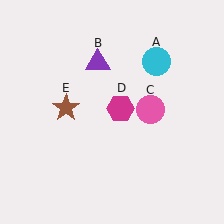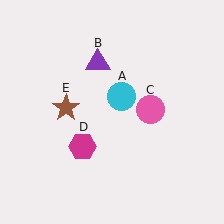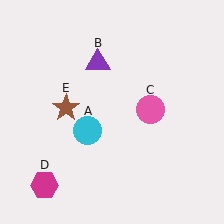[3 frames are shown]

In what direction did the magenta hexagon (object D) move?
The magenta hexagon (object D) moved down and to the left.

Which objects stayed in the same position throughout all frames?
Purple triangle (object B) and pink circle (object C) and brown star (object E) remained stationary.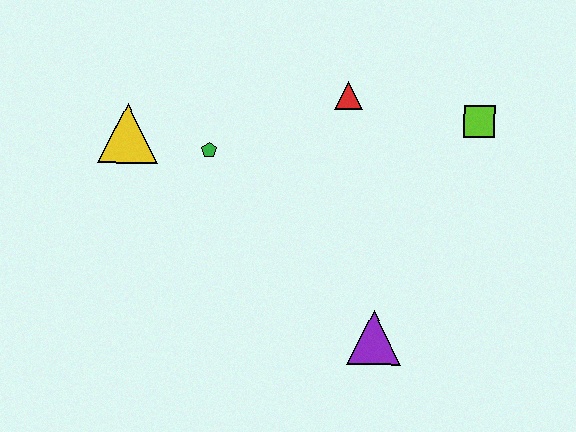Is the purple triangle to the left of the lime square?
Yes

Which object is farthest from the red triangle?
The purple triangle is farthest from the red triangle.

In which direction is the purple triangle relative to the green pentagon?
The purple triangle is below the green pentagon.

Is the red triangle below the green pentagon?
No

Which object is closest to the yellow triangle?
The green pentagon is closest to the yellow triangle.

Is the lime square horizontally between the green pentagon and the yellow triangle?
No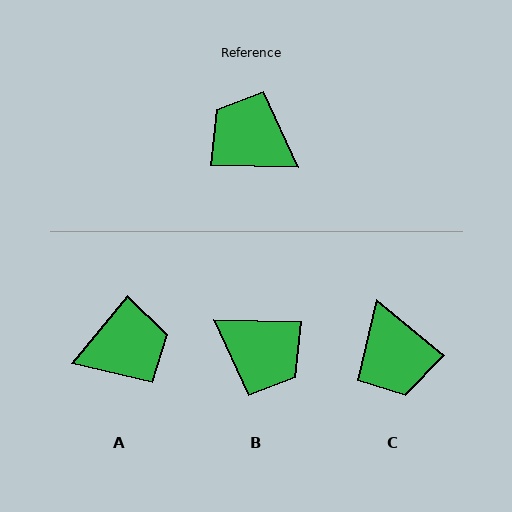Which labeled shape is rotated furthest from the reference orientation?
B, about 180 degrees away.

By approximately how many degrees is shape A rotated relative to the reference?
Approximately 128 degrees clockwise.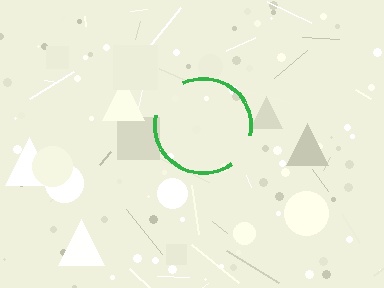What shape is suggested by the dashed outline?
The dashed outline suggests a circle.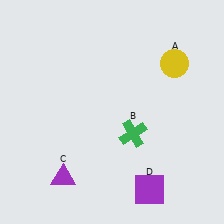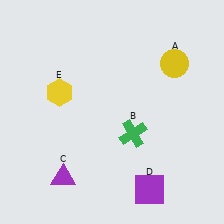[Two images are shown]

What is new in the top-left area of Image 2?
A yellow hexagon (E) was added in the top-left area of Image 2.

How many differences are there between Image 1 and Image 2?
There is 1 difference between the two images.